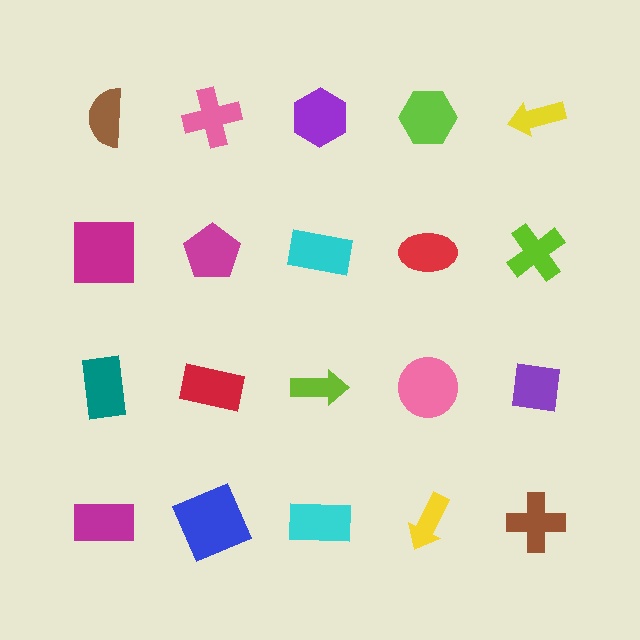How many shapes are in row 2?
5 shapes.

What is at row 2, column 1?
A magenta square.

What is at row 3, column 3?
A lime arrow.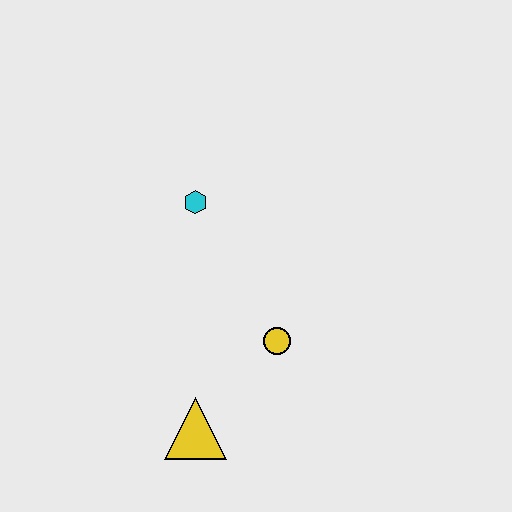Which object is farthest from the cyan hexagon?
The yellow triangle is farthest from the cyan hexagon.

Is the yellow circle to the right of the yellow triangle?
Yes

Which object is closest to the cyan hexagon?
The yellow circle is closest to the cyan hexagon.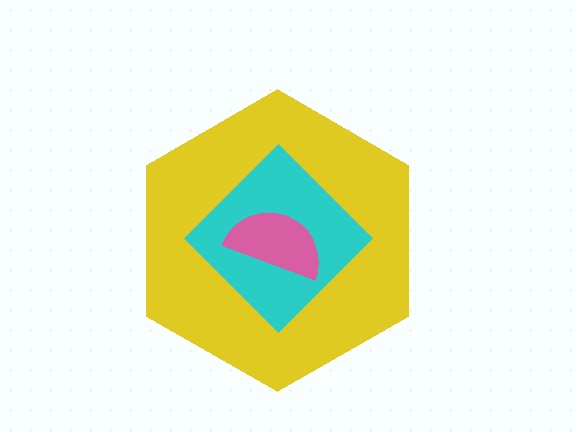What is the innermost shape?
The pink semicircle.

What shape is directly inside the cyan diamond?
The pink semicircle.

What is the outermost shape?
The yellow hexagon.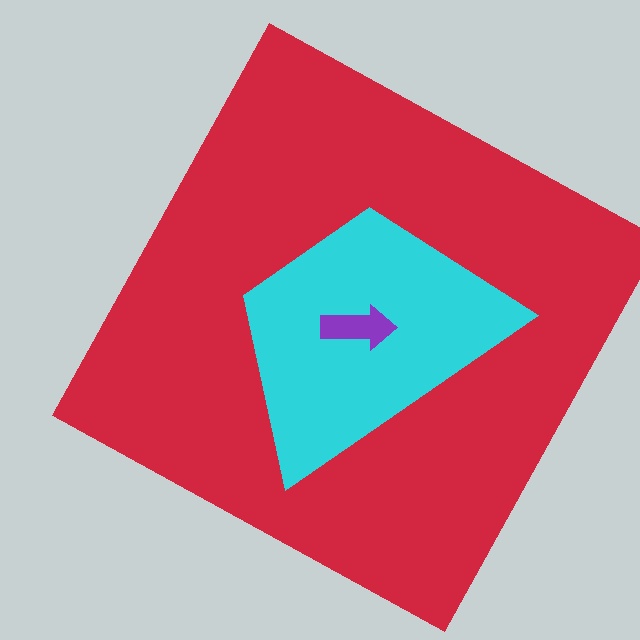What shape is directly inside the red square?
The cyan trapezoid.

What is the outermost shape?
The red square.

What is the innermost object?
The purple arrow.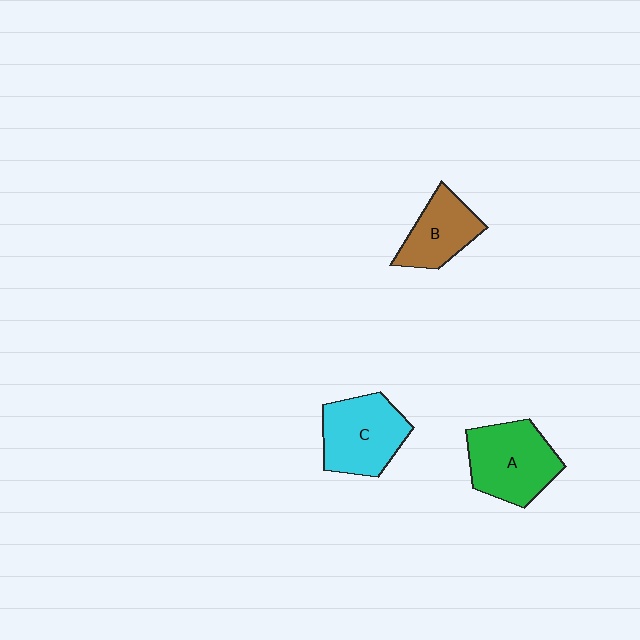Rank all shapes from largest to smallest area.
From largest to smallest: A (green), C (cyan), B (brown).